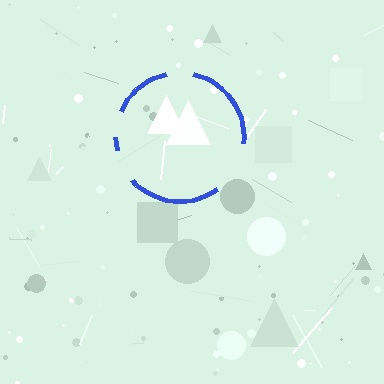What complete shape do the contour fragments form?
The contour fragments form a circle.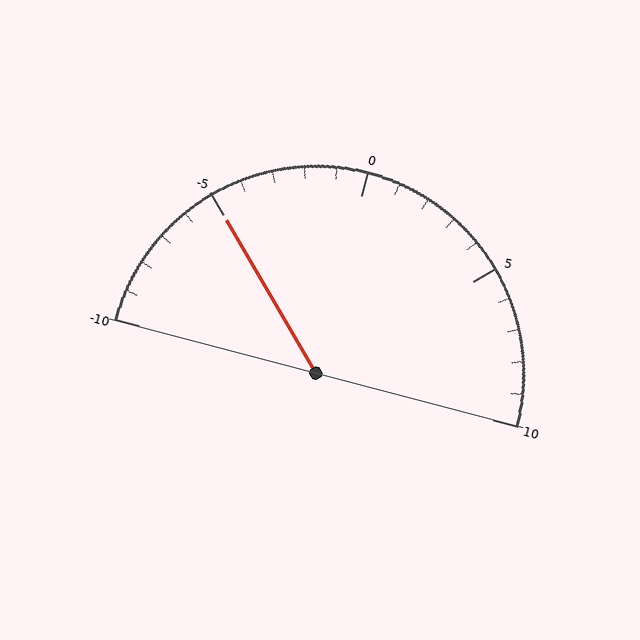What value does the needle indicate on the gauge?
The needle indicates approximately -5.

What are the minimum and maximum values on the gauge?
The gauge ranges from -10 to 10.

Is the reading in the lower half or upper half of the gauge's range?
The reading is in the lower half of the range (-10 to 10).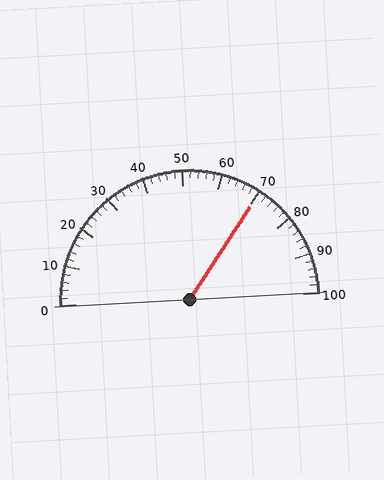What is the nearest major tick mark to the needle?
The nearest major tick mark is 70.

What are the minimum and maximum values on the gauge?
The gauge ranges from 0 to 100.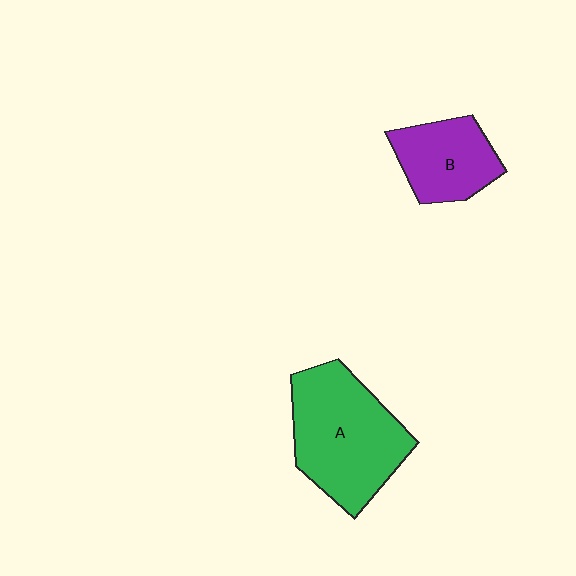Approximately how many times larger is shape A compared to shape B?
Approximately 1.7 times.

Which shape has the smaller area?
Shape B (purple).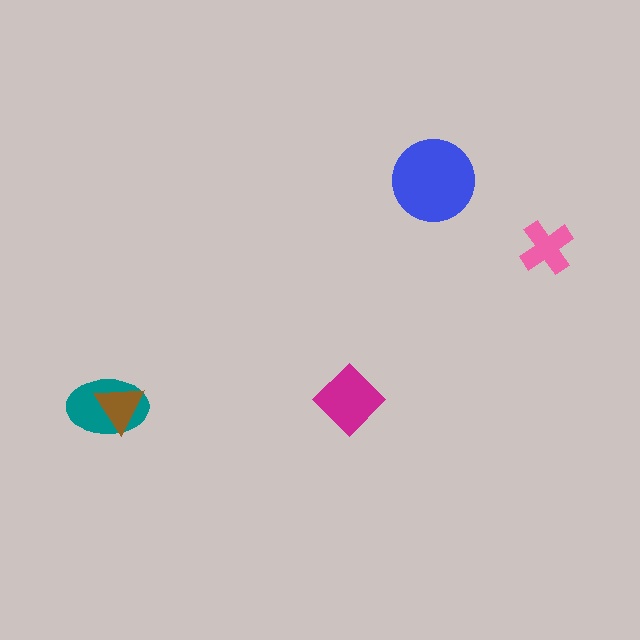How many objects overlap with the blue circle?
0 objects overlap with the blue circle.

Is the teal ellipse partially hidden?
Yes, it is partially covered by another shape.